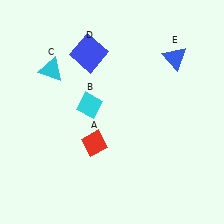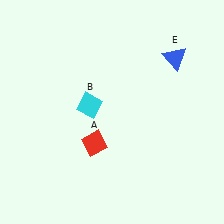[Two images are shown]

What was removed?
The cyan triangle (C), the blue square (D) were removed in Image 2.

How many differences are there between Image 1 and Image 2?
There are 2 differences between the two images.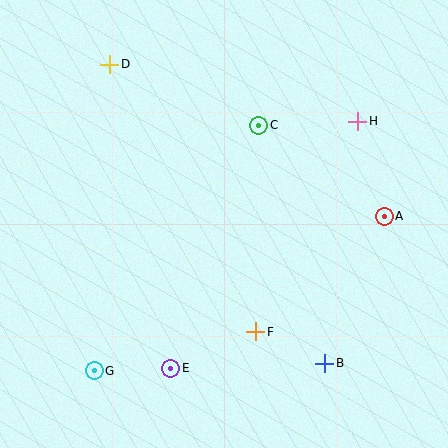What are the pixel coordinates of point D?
Point D is at (110, 64).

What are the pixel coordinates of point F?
Point F is at (256, 332).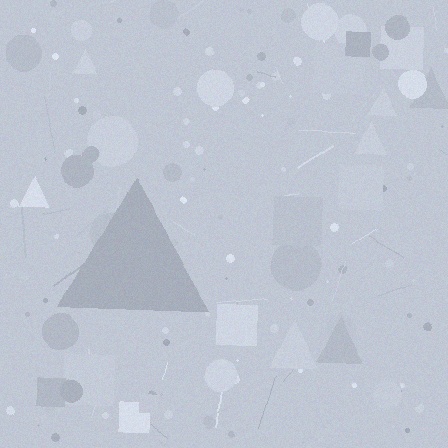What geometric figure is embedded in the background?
A triangle is embedded in the background.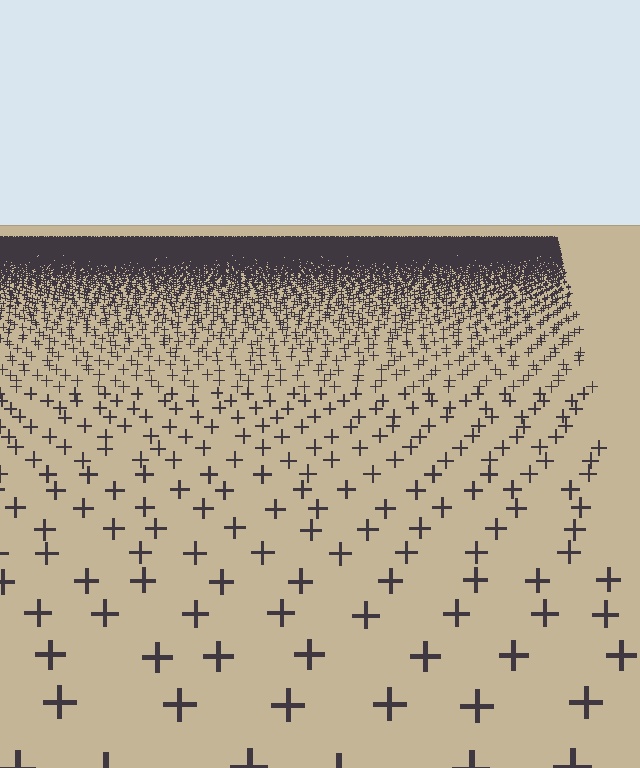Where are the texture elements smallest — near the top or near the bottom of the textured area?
Near the top.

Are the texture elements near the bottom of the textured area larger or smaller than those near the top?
Larger. Near the bottom, elements are closer to the viewer and appear at a bigger on-screen size.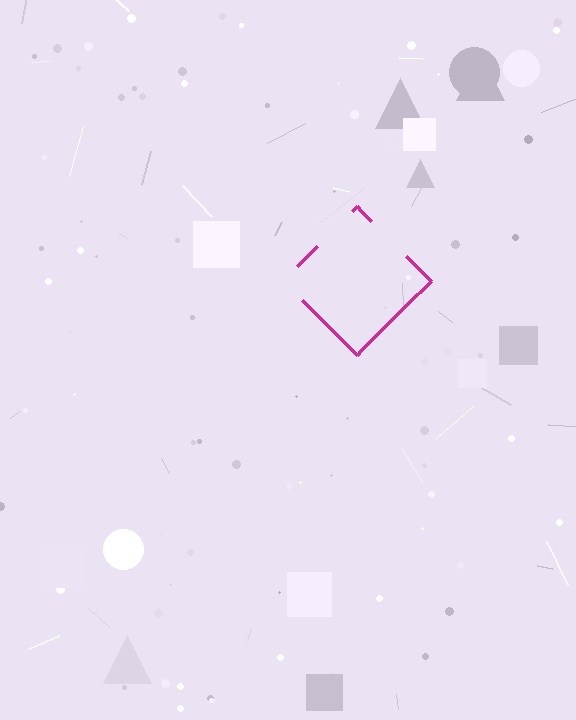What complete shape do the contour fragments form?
The contour fragments form a diamond.